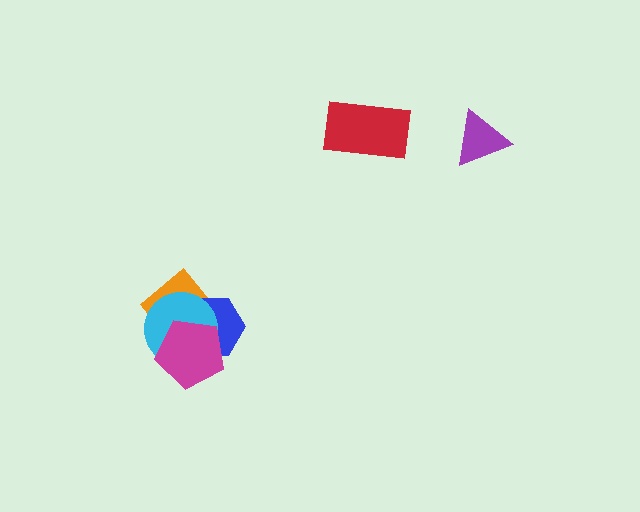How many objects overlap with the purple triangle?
0 objects overlap with the purple triangle.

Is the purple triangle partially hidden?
No, no other shape covers it.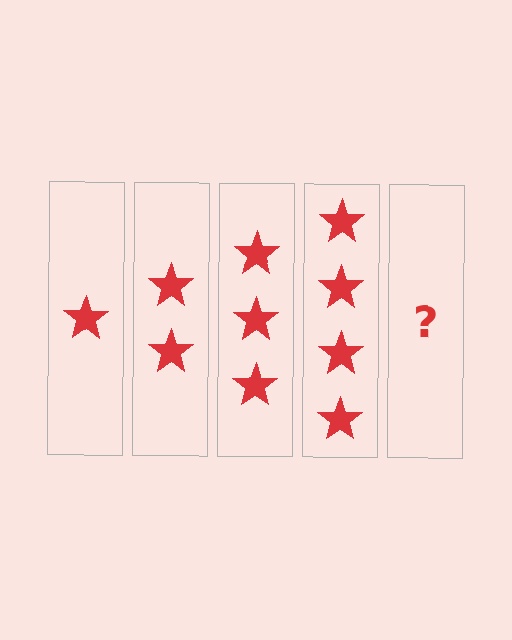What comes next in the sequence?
The next element should be 5 stars.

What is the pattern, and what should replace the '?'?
The pattern is that each step adds one more star. The '?' should be 5 stars.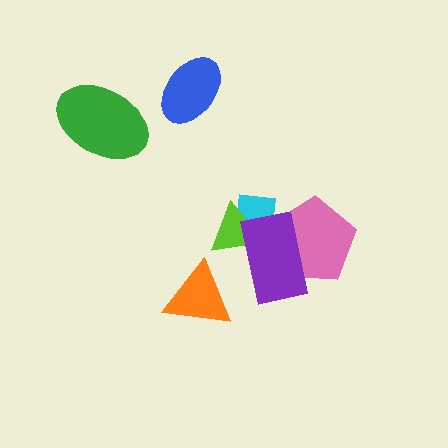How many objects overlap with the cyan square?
3 objects overlap with the cyan square.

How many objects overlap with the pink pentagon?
2 objects overlap with the pink pentagon.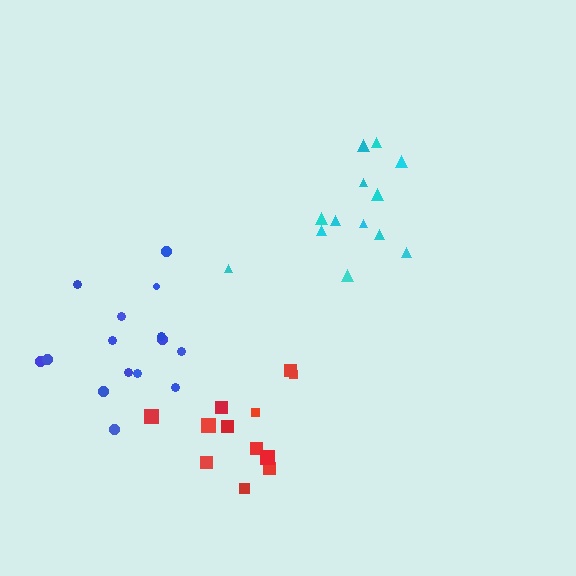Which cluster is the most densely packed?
Cyan.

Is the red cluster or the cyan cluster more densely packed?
Cyan.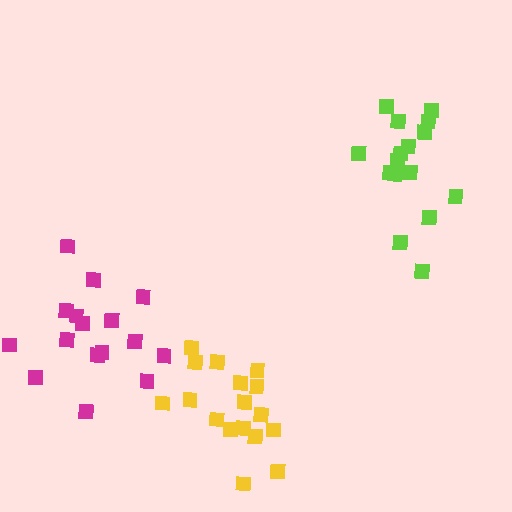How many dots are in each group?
Group 1: 16 dots, Group 2: 17 dots, Group 3: 17 dots (50 total).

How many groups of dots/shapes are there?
There are 3 groups.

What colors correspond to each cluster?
The clusters are colored: magenta, lime, yellow.